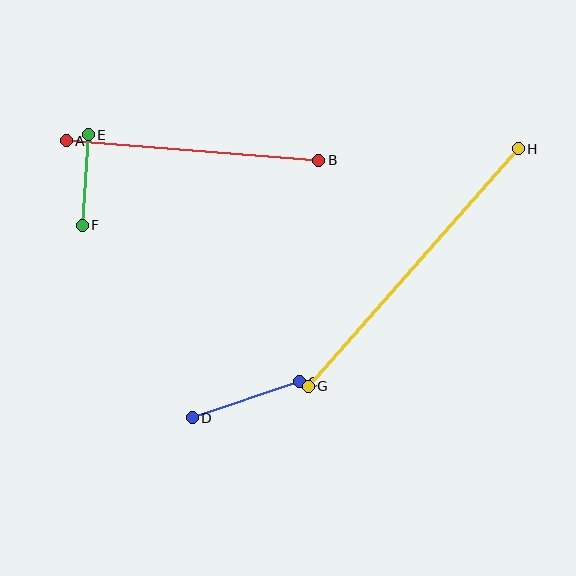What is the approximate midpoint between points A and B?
The midpoint is at approximately (193, 150) pixels.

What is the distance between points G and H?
The distance is approximately 317 pixels.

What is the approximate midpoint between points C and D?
The midpoint is at approximately (246, 400) pixels.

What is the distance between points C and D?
The distance is approximately 113 pixels.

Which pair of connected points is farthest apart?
Points G and H are farthest apart.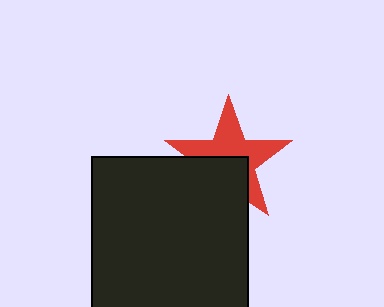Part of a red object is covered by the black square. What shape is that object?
It is a star.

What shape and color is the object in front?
The object in front is a black square.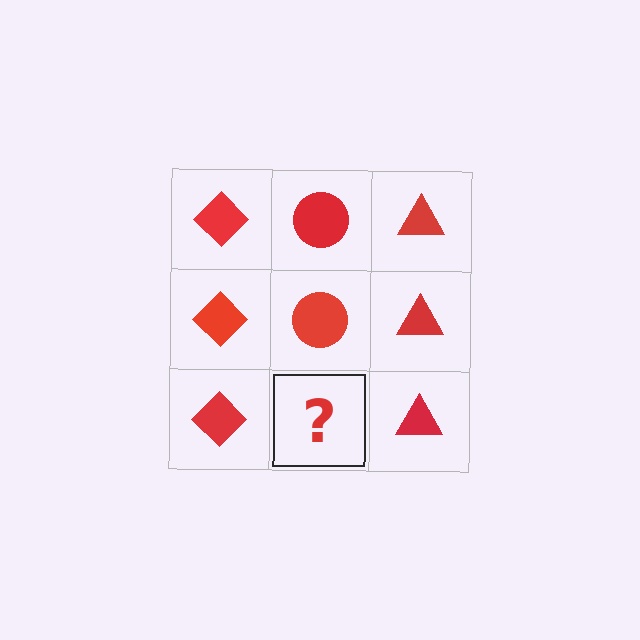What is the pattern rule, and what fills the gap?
The rule is that each column has a consistent shape. The gap should be filled with a red circle.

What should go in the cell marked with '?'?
The missing cell should contain a red circle.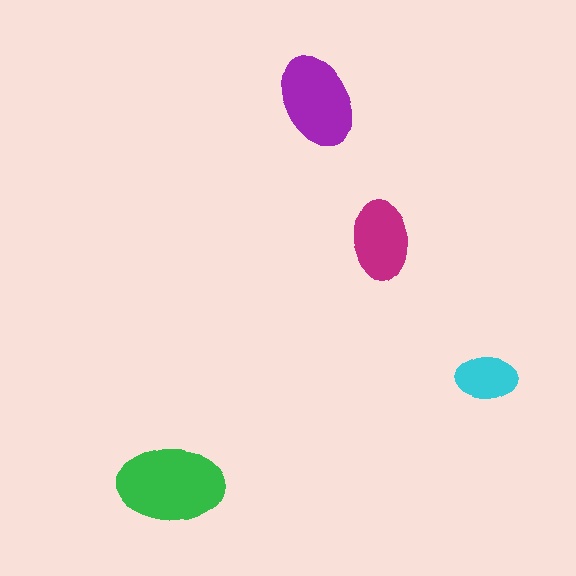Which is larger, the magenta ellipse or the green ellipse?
The green one.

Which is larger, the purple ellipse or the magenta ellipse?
The purple one.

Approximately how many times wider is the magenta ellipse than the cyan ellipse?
About 1.5 times wider.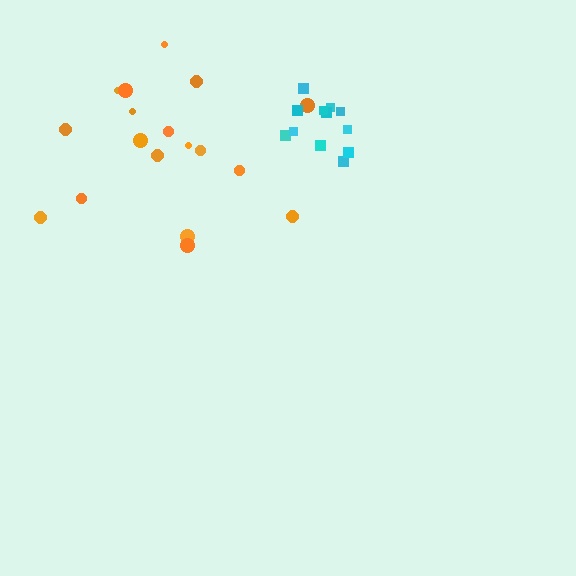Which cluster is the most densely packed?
Cyan.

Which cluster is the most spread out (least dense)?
Orange.